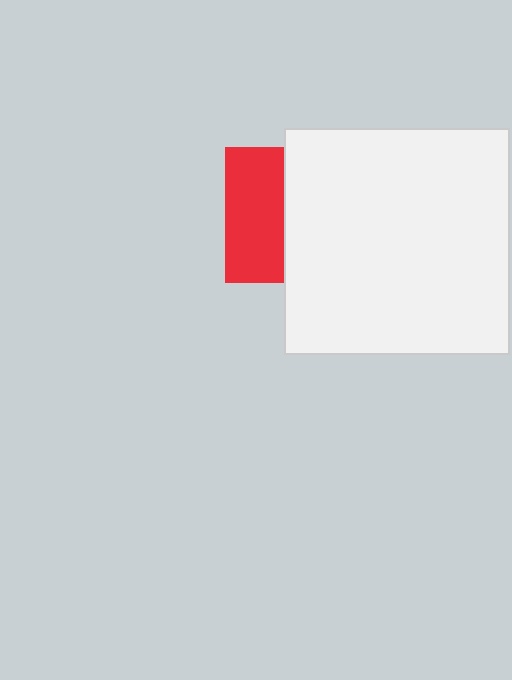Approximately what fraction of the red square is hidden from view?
Roughly 57% of the red square is hidden behind the white square.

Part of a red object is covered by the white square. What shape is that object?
It is a square.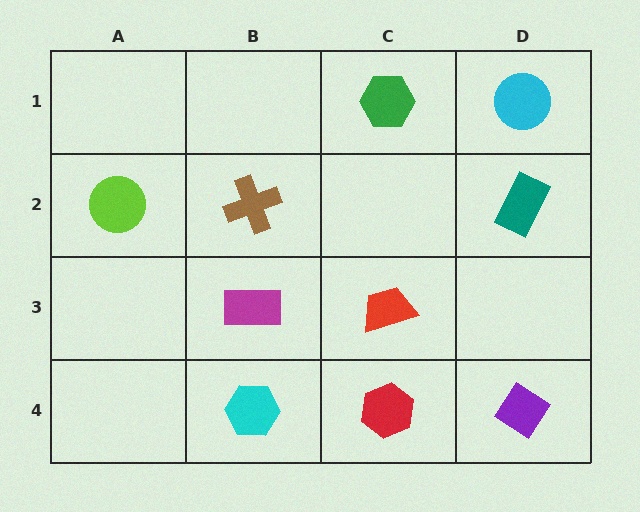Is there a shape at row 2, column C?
No, that cell is empty.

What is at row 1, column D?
A cyan circle.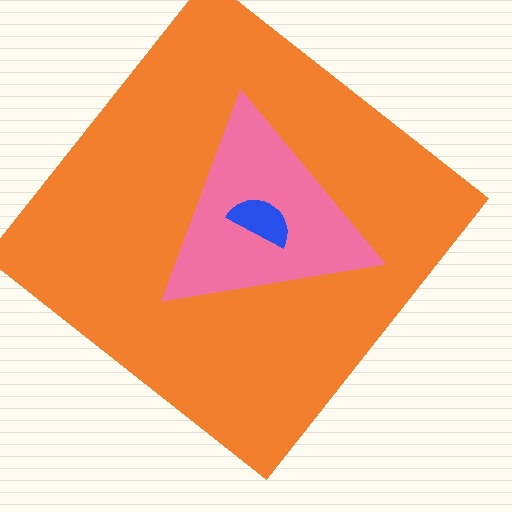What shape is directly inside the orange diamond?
The pink triangle.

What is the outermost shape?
The orange diamond.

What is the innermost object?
The blue semicircle.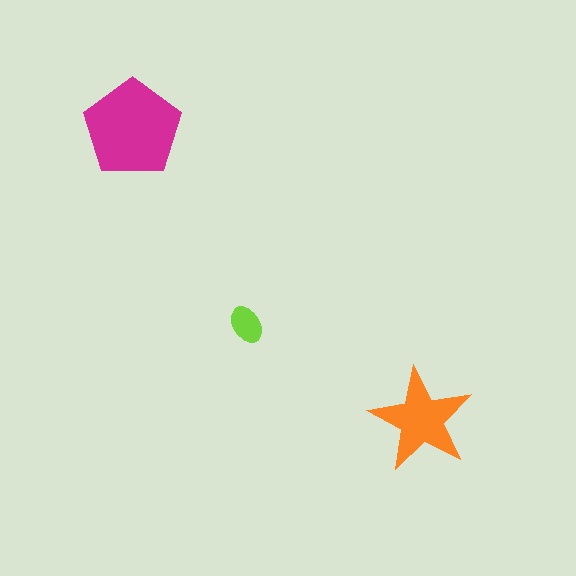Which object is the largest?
The magenta pentagon.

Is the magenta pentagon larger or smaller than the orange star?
Larger.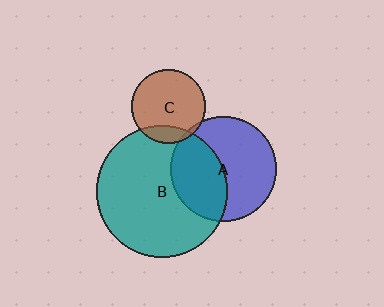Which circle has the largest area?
Circle B (teal).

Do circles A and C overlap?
Yes.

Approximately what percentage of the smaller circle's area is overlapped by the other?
Approximately 5%.